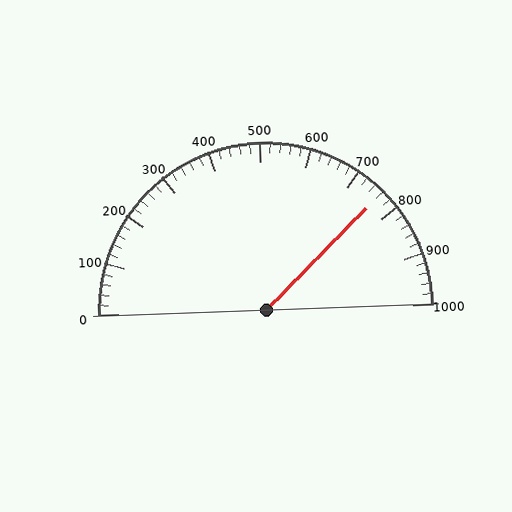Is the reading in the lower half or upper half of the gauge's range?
The reading is in the upper half of the range (0 to 1000).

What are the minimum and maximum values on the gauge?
The gauge ranges from 0 to 1000.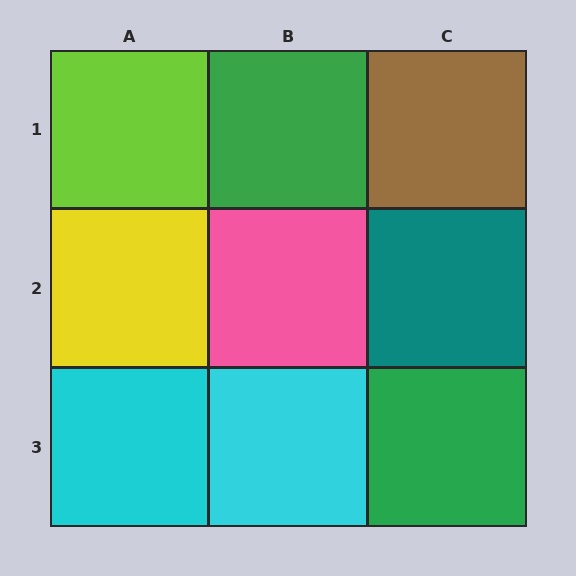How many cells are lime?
1 cell is lime.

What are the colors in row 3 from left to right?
Cyan, cyan, green.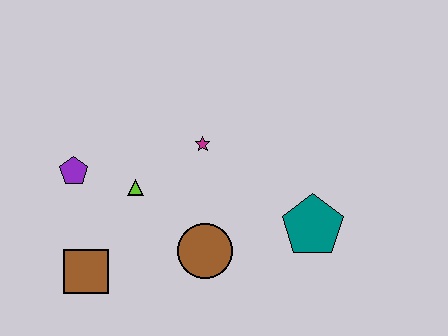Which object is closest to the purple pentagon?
The lime triangle is closest to the purple pentagon.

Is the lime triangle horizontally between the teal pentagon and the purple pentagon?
Yes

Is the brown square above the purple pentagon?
No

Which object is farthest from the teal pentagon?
The purple pentagon is farthest from the teal pentagon.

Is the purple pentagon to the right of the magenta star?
No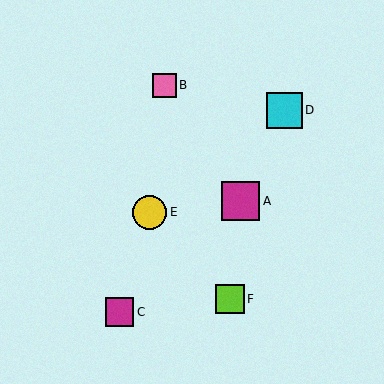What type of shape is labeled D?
Shape D is a cyan square.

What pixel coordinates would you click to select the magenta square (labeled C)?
Click at (120, 312) to select the magenta square C.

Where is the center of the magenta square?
The center of the magenta square is at (241, 201).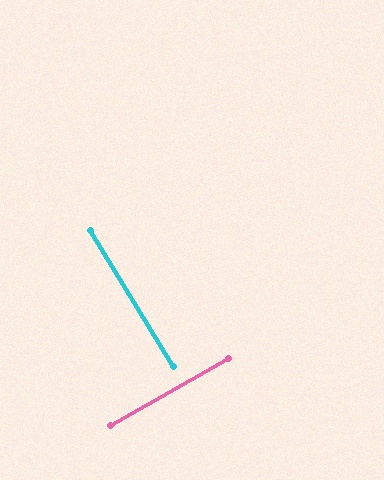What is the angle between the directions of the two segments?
Approximately 88 degrees.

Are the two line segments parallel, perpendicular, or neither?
Perpendicular — they meet at approximately 88°.